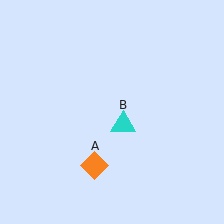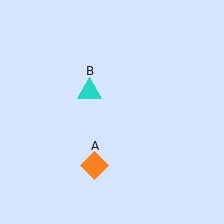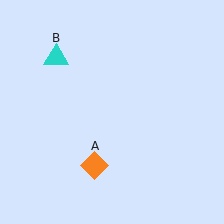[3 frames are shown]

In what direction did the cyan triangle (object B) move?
The cyan triangle (object B) moved up and to the left.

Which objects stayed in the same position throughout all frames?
Orange diamond (object A) remained stationary.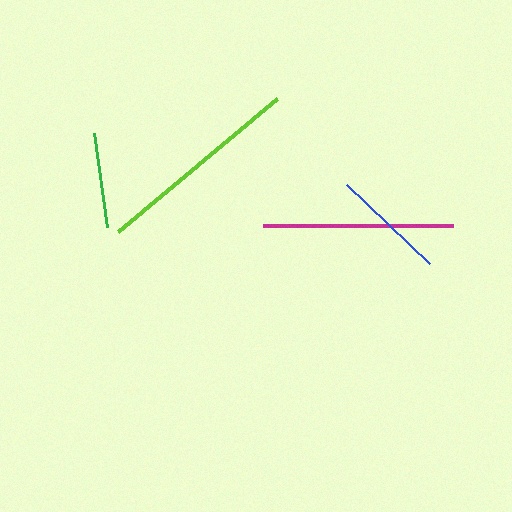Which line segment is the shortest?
The green line is the shortest at approximately 95 pixels.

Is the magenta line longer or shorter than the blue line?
The magenta line is longer than the blue line.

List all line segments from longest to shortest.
From longest to shortest: lime, magenta, blue, green.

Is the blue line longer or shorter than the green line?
The blue line is longer than the green line.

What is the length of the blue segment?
The blue segment is approximately 116 pixels long.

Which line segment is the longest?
The lime line is the longest at approximately 207 pixels.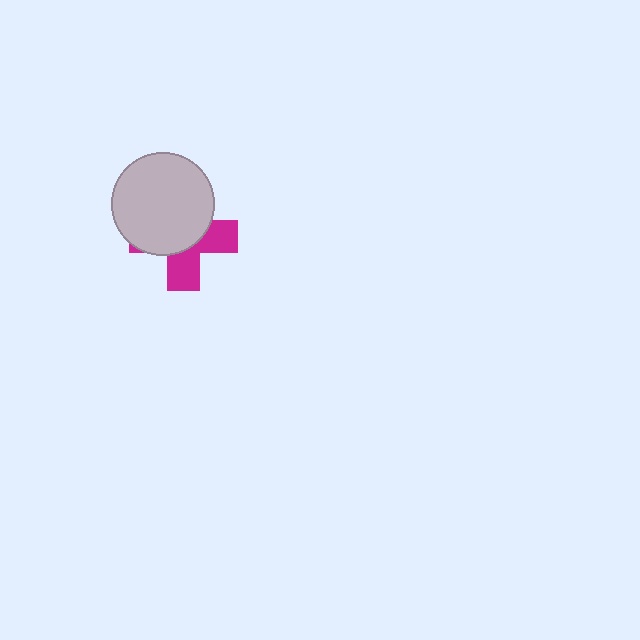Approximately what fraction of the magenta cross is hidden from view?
Roughly 59% of the magenta cross is hidden behind the light gray circle.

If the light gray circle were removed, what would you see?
You would see the complete magenta cross.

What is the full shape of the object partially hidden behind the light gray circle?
The partially hidden object is a magenta cross.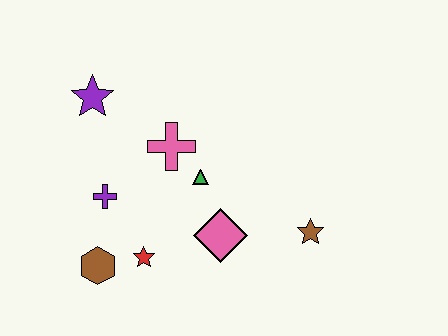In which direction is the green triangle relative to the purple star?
The green triangle is to the right of the purple star.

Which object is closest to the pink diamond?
The green triangle is closest to the pink diamond.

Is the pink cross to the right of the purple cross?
Yes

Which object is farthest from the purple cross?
The brown star is farthest from the purple cross.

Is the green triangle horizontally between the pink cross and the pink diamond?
Yes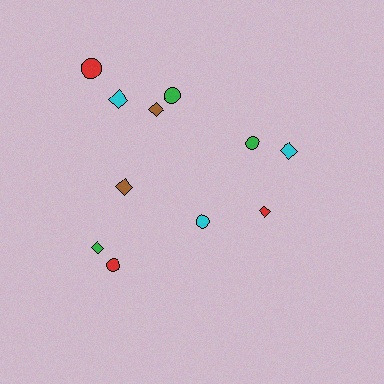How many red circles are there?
There are 2 red circles.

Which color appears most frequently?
Red, with 3 objects.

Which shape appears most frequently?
Diamond, with 6 objects.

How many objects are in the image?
There are 11 objects.